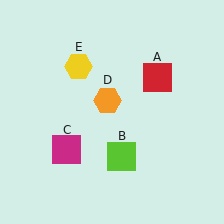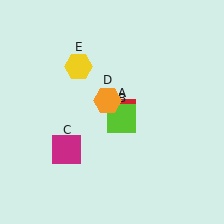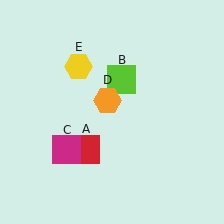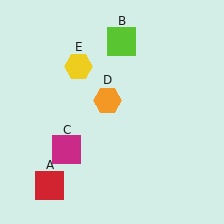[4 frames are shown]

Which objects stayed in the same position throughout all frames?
Magenta square (object C) and orange hexagon (object D) and yellow hexagon (object E) remained stationary.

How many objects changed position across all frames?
2 objects changed position: red square (object A), lime square (object B).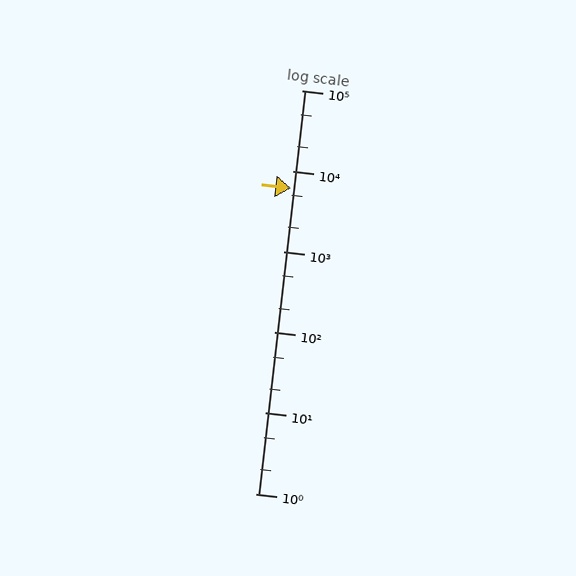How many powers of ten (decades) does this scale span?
The scale spans 5 decades, from 1 to 100000.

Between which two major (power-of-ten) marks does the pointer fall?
The pointer is between 1000 and 10000.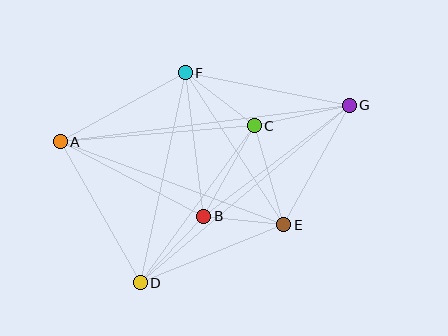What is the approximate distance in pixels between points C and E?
The distance between C and E is approximately 103 pixels.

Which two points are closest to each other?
Points B and E are closest to each other.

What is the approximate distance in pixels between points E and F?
The distance between E and F is approximately 181 pixels.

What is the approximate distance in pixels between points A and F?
The distance between A and F is approximately 143 pixels.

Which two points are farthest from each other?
Points A and G are farthest from each other.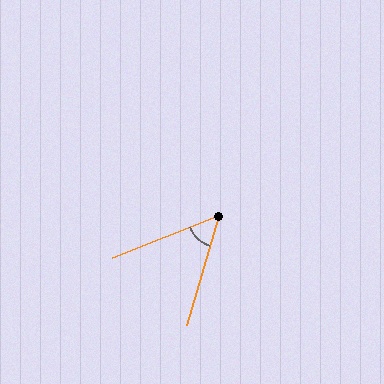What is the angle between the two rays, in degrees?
Approximately 52 degrees.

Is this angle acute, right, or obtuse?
It is acute.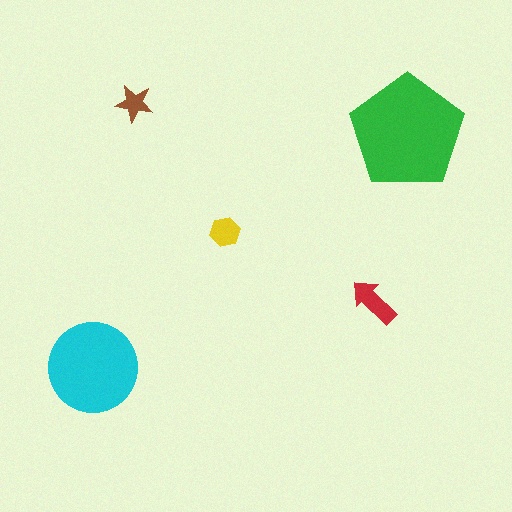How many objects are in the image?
There are 5 objects in the image.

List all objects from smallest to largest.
The brown star, the yellow hexagon, the red arrow, the cyan circle, the green pentagon.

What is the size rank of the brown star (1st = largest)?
5th.